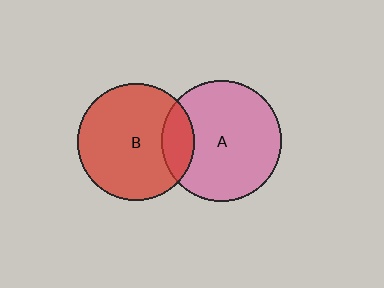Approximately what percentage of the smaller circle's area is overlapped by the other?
Approximately 20%.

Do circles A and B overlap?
Yes.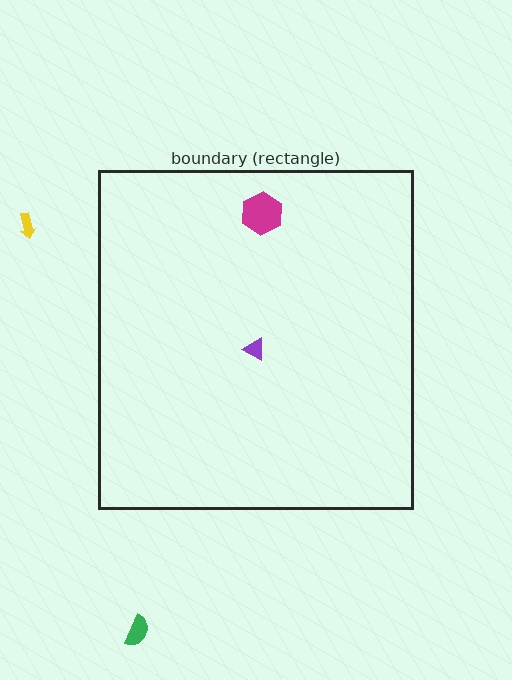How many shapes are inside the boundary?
2 inside, 2 outside.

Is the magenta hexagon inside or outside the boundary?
Inside.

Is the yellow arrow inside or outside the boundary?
Outside.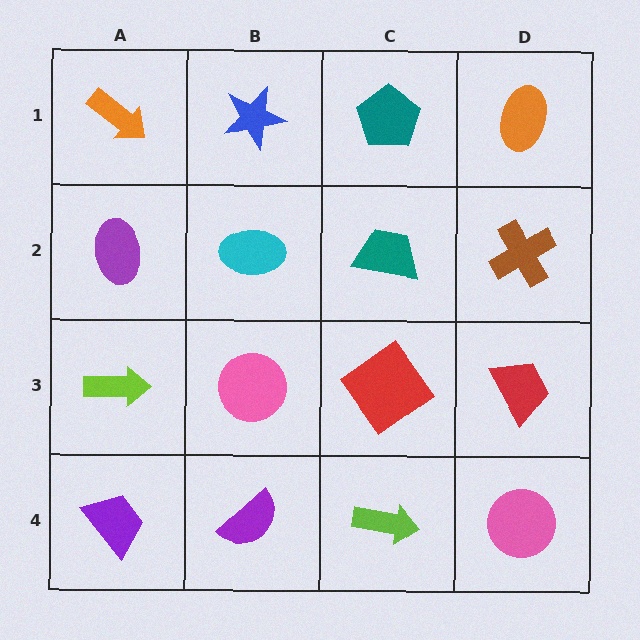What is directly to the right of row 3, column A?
A pink circle.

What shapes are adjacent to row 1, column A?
A purple ellipse (row 2, column A), a blue star (row 1, column B).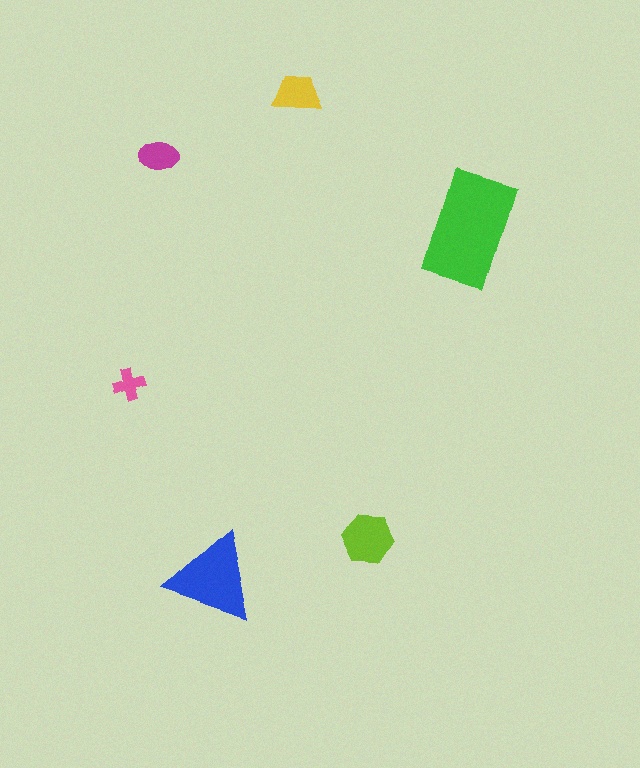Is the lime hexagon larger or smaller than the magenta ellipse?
Larger.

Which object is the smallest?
The pink cross.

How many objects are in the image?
There are 6 objects in the image.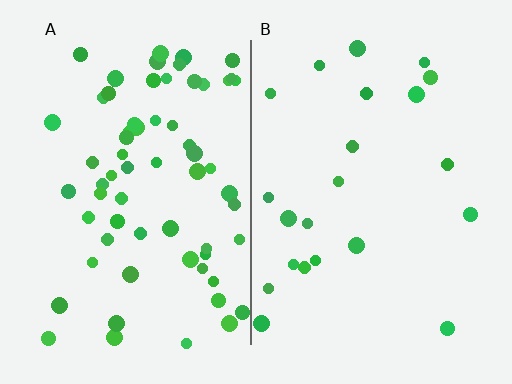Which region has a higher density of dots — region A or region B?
A (the left).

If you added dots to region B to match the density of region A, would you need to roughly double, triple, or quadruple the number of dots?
Approximately triple.